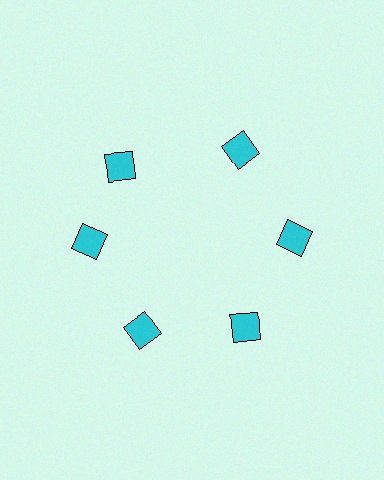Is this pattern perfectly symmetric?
No. The 6 cyan squares are arranged in a ring, but one element near the 11 o'clock position is rotated out of alignment along the ring, breaking the 6-fold rotational symmetry.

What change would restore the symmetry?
The symmetry would be restored by rotating it back into even spacing with its neighbors so that all 6 squares sit at equal angles and equal distance from the center.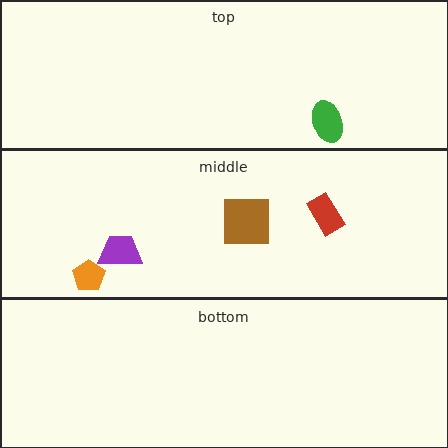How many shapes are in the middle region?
4.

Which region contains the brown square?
The middle region.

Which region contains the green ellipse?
The top region.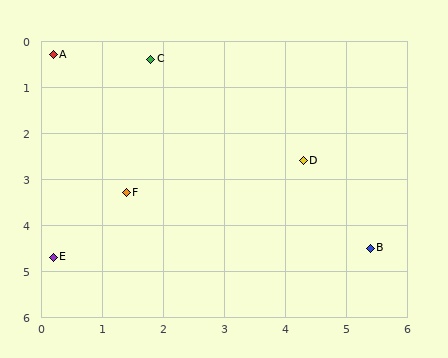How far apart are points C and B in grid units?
Points C and B are about 5.5 grid units apart.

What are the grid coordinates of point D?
Point D is at approximately (4.3, 2.6).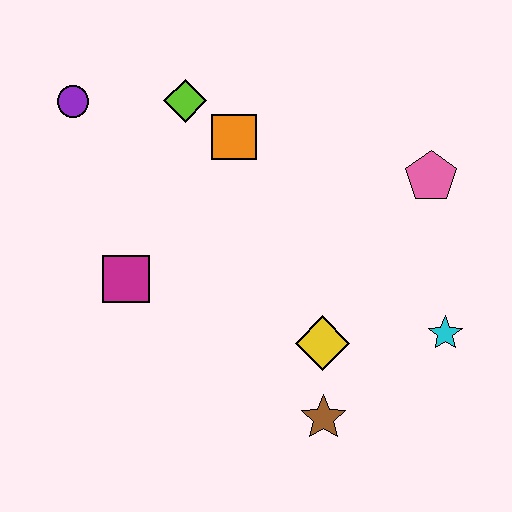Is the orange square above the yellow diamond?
Yes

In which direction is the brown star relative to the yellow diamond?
The brown star is below the yellow diamond.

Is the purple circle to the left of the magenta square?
Yes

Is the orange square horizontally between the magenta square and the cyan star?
Yes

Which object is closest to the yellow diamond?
The brown star is closest to the yellow diamond.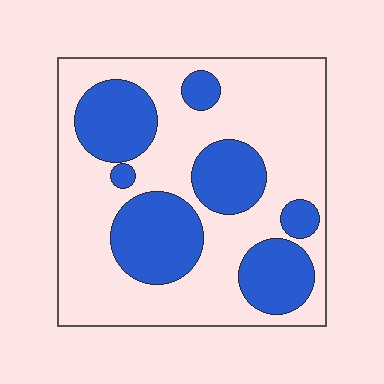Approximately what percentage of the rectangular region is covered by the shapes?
Approximately 35%.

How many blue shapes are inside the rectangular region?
7.